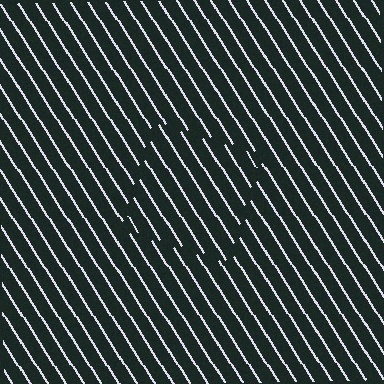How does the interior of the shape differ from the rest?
The interior of the shape contains the same grating, shifted by half a period — the contour is defined by the phase discontinuity where line-ends from the inner and outer gratings abut.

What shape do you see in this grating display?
An illusory square. The interior of the shape contains the same grating, shifted by half a period — the contour is defined by the phase discontinuity where line-ends from the inner and outer gratings abut.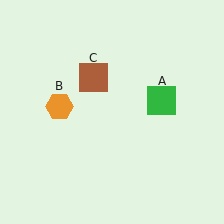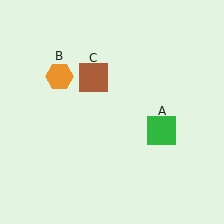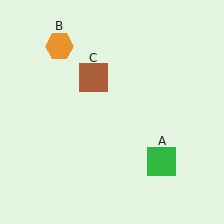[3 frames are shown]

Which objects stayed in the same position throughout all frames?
Brown square (object C) remained stationary.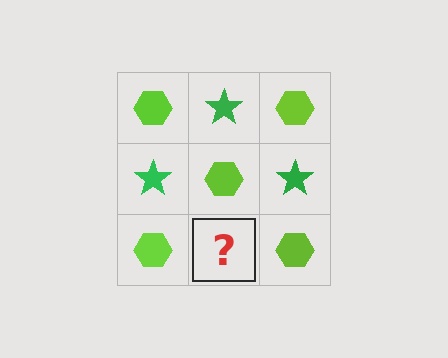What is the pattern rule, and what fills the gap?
The rule is that it alternates lime hexagon and green star in a checkerboard pattern. The gap should be filled with a green star.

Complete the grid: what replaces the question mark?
The question mark should be replaced with a green star.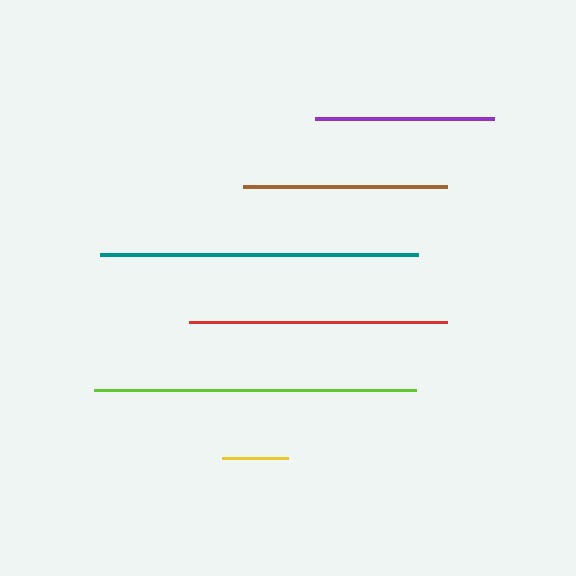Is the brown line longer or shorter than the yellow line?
The brown line is longer than the yellow line.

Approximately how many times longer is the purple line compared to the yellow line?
The purple line is approximately 2.7 times the length of the yellow line.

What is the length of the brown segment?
The brown segment is approximately 204 pixels long.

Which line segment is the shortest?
The yellow line is the shortest at approximately 67 pixels.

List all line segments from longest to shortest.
From longest to shortest: lime, teal, red, brown, purple, yellow.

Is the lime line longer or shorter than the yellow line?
The lime line is longer than the yellow line.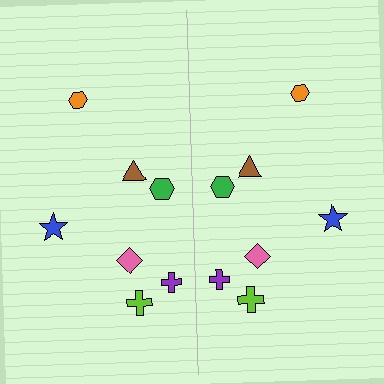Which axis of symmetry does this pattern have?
The pattern has a vertical axis of symmetry running through the center of the image.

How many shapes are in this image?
There are 14 shapes in this image.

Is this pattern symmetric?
Yes, this pattern has bilateral (reflection) symmetry.